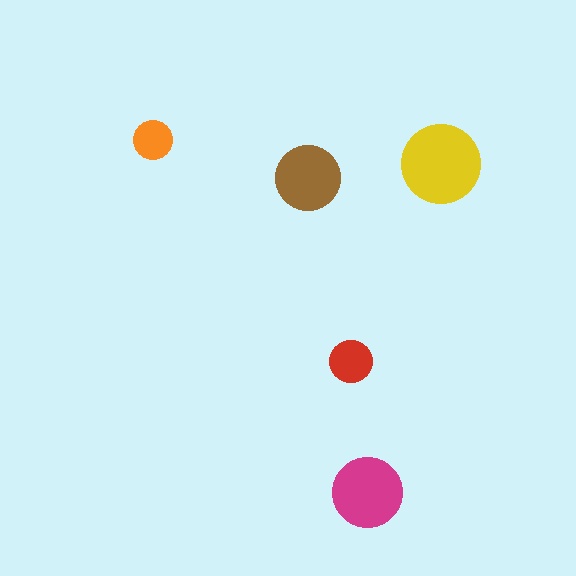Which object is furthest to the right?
The yellow circle is rightmost.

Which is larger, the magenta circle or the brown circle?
The magenta one.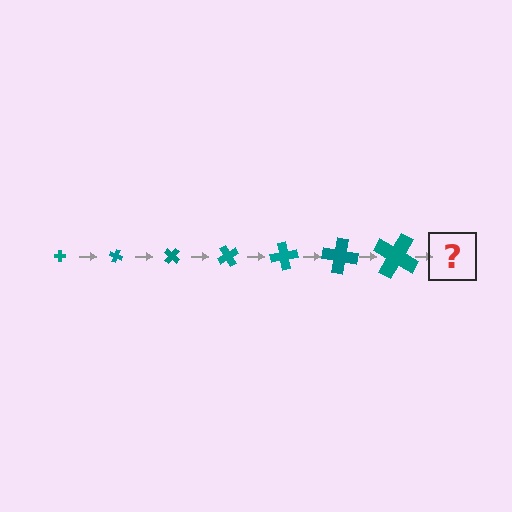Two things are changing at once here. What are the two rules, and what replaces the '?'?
The two rules are that the cross grows larger each step and it rotates 20 degrees each step. The '?' should be a cross, larger than the previous one and rotated 140 degrees from the start.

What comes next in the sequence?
The next element should be a cross, larger than the previous one and rotated 140 degrees from the start.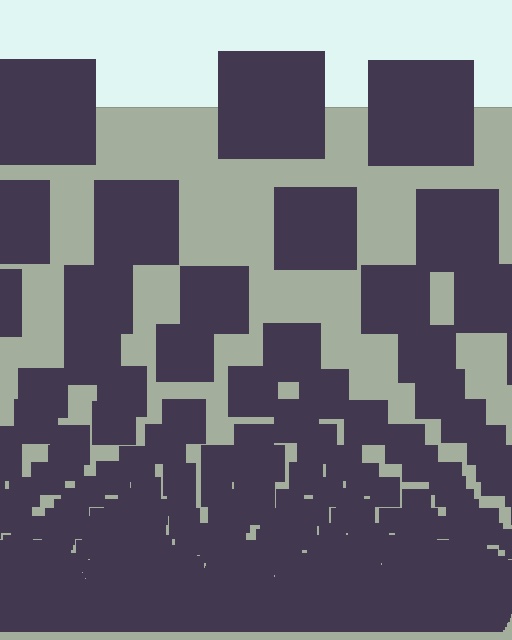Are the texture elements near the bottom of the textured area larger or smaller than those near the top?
Smaller. The gradient is inverted — elements near the bottom are smaller and denser.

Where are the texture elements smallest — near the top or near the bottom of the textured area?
Near the bottom.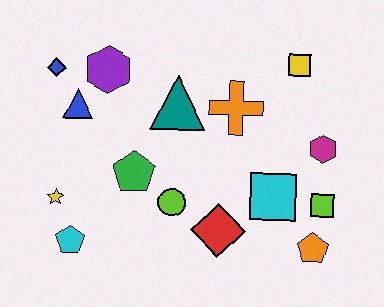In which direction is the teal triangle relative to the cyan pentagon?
The teal triangle is above the cyan pentagon.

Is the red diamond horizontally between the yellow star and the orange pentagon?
Yes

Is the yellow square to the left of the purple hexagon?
No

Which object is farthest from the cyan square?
The blue diamond is farthest from the cyan square.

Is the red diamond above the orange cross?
No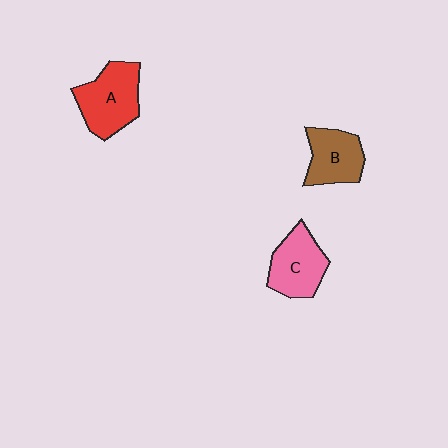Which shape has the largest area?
Shape A (red).